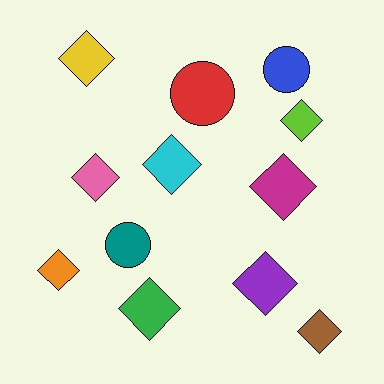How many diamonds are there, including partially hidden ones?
There are 9 diamonds.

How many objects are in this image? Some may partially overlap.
There are 12 objects.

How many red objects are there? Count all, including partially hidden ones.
There is 1 red object.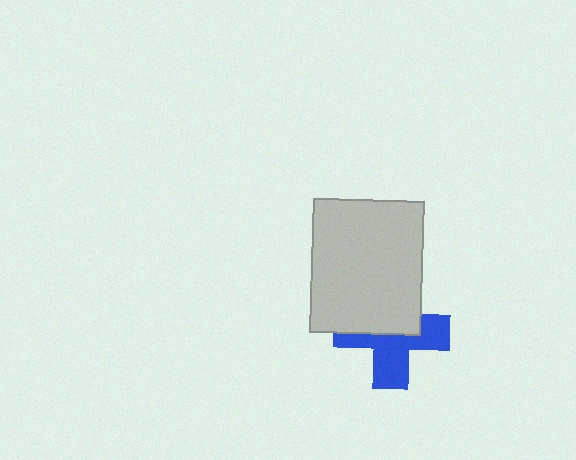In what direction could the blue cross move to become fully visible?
The blue cross could move down. That would shift it out from behind the light gray rectangle entirely.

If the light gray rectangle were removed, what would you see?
You would see the complete blue cross.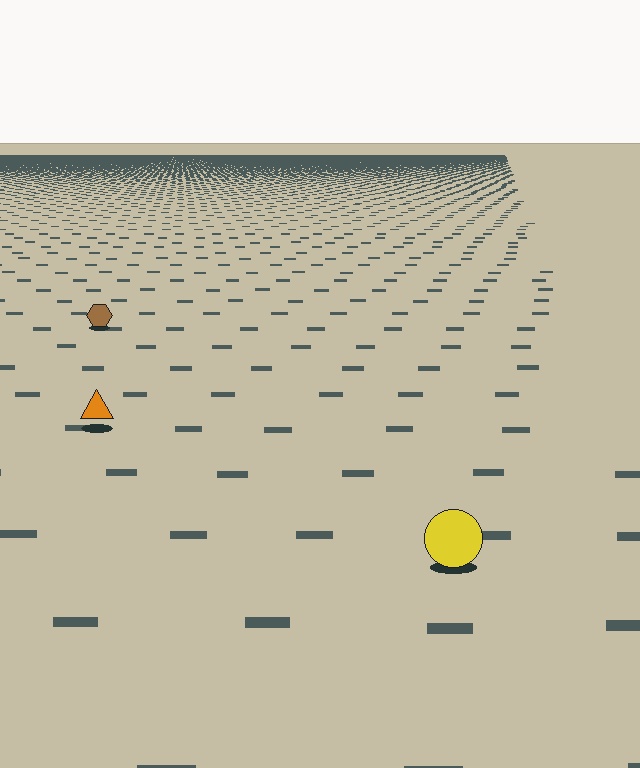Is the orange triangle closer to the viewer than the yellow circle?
No. The yellow circle is closer — you can tell from the texture gradient: the ground texture is coarser near it.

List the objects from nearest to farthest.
From nearest to farthest: the yellow circle, the orange triangle, the brown hexagon.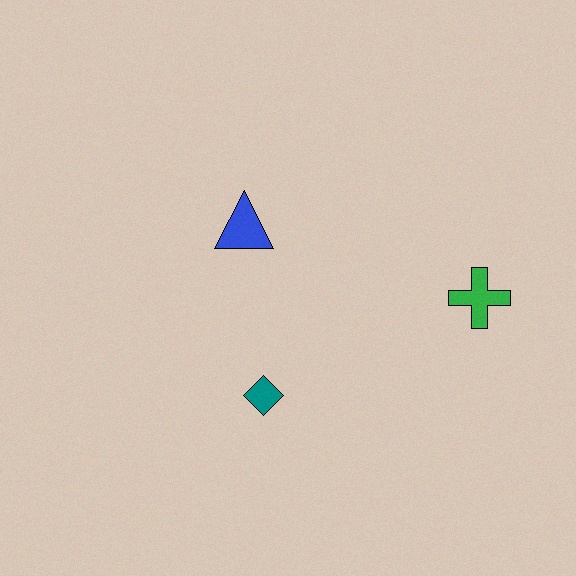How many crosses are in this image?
There is 1 cross.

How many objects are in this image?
There are 3 objects.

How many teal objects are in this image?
There is 1 teal object.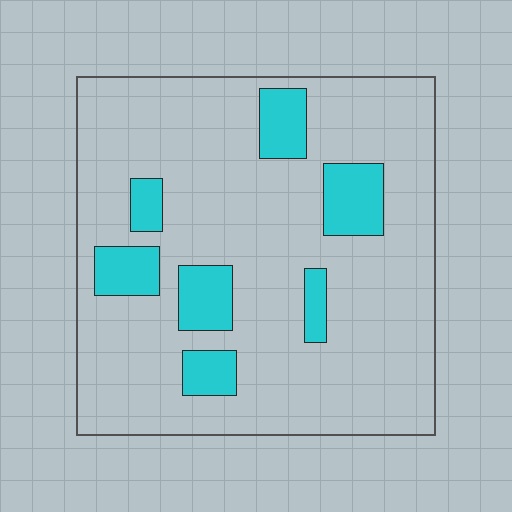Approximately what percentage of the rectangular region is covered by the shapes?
Approximately 15%.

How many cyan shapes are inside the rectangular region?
7.